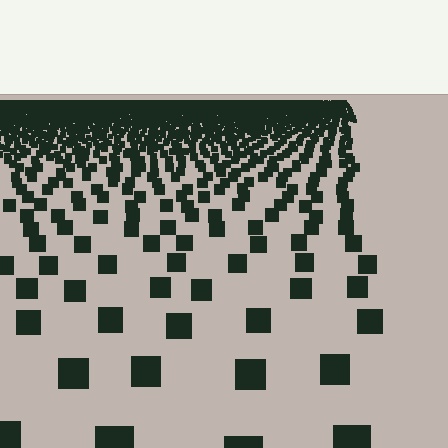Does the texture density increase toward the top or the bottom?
Density increases toward the top.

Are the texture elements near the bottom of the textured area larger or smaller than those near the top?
Larger. Near the bottom, elements are closer to the viewer and appear at a bigger on-screen size.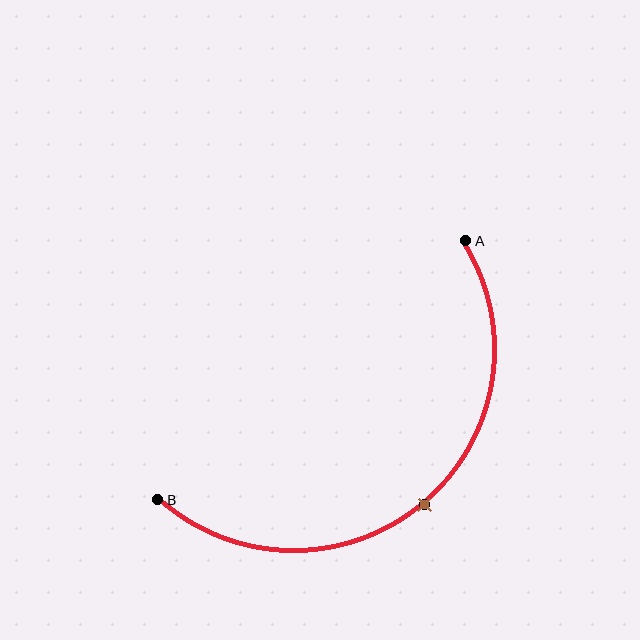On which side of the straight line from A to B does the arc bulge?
The arc bulges below and to the right of the straight line connecting A and B.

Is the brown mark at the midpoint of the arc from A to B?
Yes. The brown mark lies on the arc at equal arc-length from both A and B — it is the arc midpoint.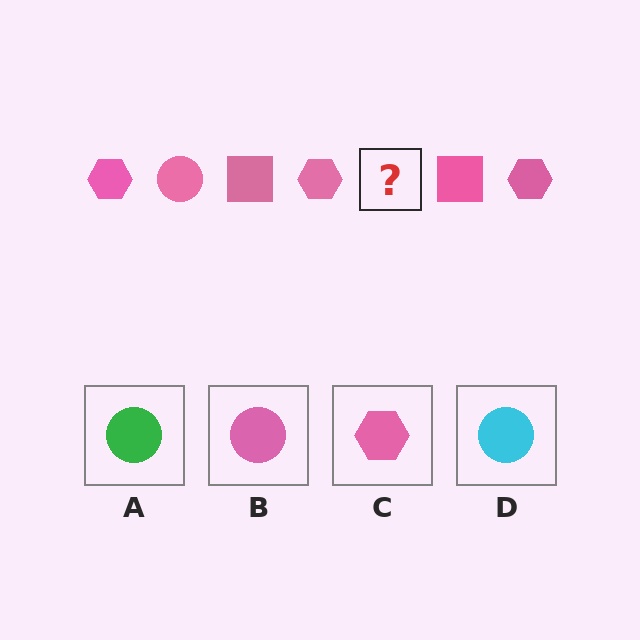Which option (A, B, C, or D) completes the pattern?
B.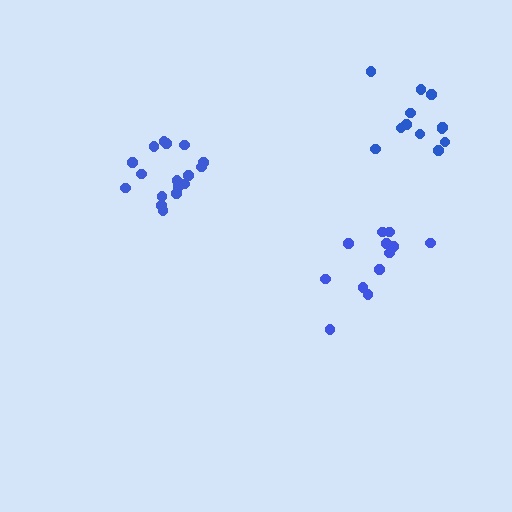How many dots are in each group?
Group 1: 12 dots, Group 2: 12 dots, Group 3: 17 dots (41 total).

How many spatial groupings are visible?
There are 3 spatial groupings.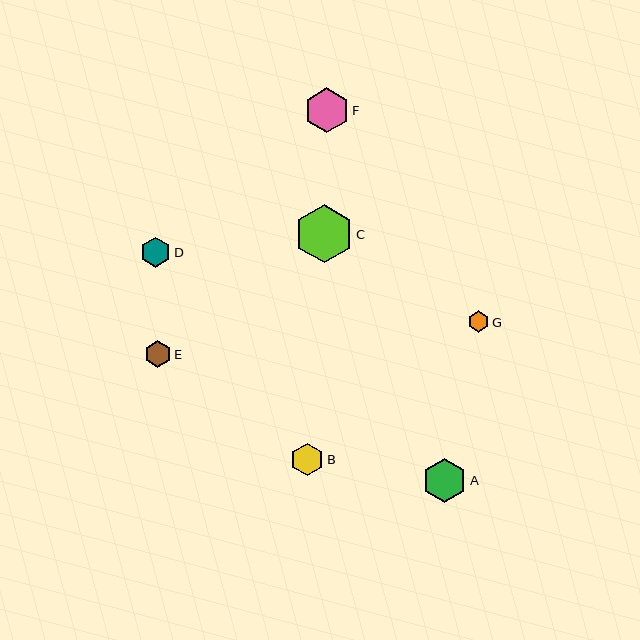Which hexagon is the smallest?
Hexagon G is the smallest with a size of approximately 21 pixels.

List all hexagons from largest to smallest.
From largest to smallest: C, F, A, B, D, E, G.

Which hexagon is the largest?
Hexagon C is the largest with a size of approximately 58 pixels.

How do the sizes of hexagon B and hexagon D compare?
Hexagon B and hexagon D are approximately the same size.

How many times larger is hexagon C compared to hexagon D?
Hexagon C is approximately 1.9 times the size of hexagon D.